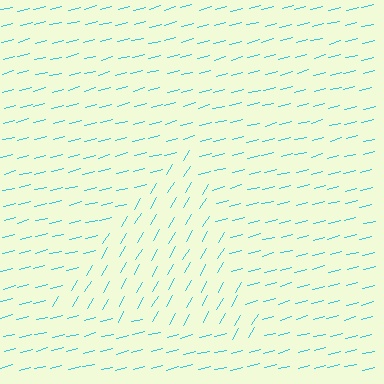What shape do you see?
I see a triangle.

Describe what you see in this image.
The image is filled with small cyan line segments. A triangle region in the image has lines oriented differently from the surrounding lines, creating a visible texture boundary.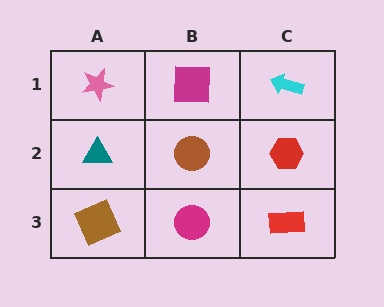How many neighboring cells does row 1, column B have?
3.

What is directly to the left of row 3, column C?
A magenta circle.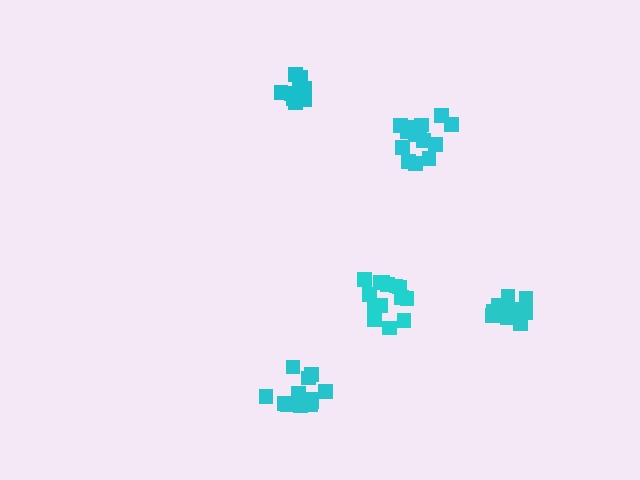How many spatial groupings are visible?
There are 5 spatial groupings.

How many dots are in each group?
Group 1: 14 dots, Group 2: 11 dots, Group 3: 16 dots, Group 4: 14 dots, Group 5: 11 dots (66 total).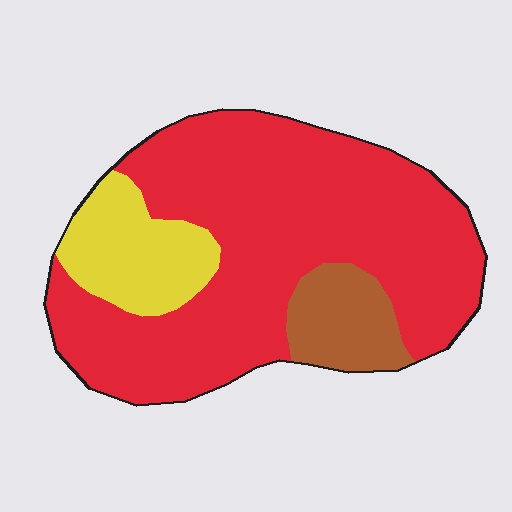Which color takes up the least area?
Brown, at roughly 10%.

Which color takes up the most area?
Red, at roughly 75%.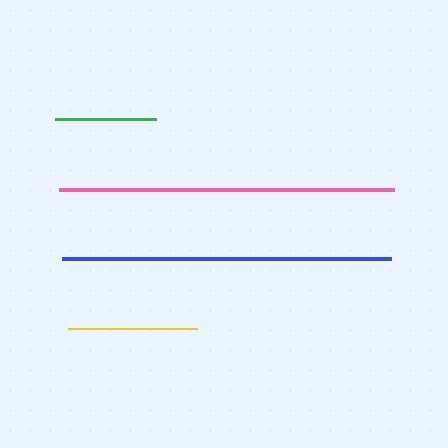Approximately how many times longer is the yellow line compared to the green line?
The yellow line is approximately 1.3 times the length of the green line.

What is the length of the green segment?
The green segment is approximately 101 pixels long.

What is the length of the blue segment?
The blue segment is approximately 330 pixels long.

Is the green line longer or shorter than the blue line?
The blue line is longer than the green line.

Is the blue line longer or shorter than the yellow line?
The blue line is longer than the yellow line.